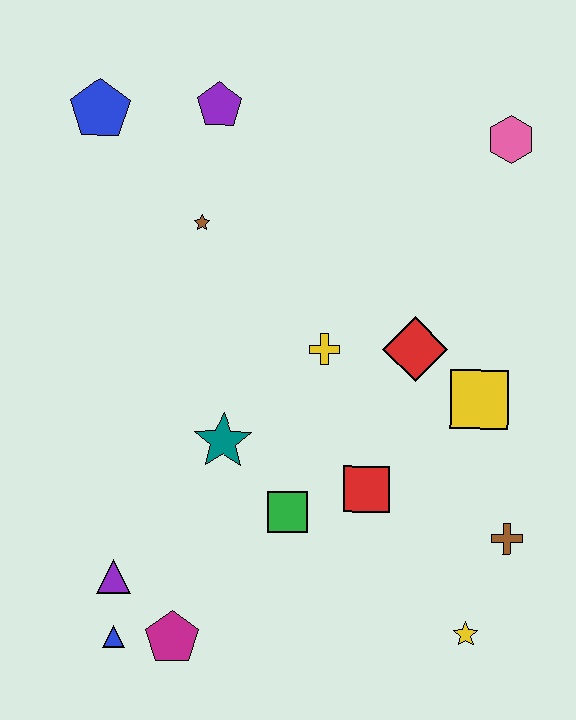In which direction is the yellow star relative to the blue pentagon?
The yellow star is below the blue pentagon.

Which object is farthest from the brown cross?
The blue pentagon is farthest from the brown cross.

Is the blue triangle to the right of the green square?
No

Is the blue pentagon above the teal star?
Yes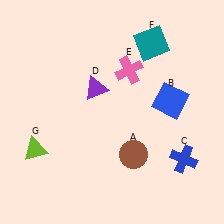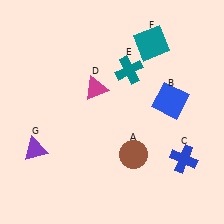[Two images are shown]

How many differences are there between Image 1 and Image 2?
There are 3 differences between the two images.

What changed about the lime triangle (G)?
In Image 1, G is lime. In Image 2, it changed to purple.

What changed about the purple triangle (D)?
In Image 1, D is purple. In Image 2, it changed to magenta.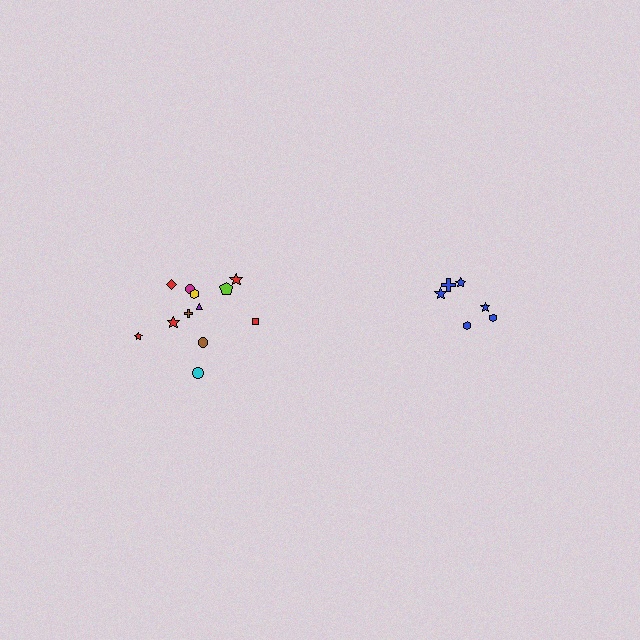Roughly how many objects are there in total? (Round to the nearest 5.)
Roughly 20 objects in total.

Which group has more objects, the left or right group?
The left group.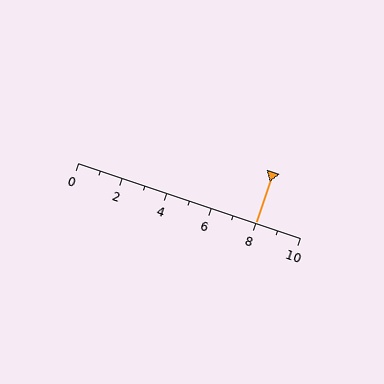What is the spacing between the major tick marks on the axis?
The major ticks are spaced 2 apart.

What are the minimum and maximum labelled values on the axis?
The axis runs from 0 to 10.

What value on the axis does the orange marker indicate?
The marker indicates approximately 8.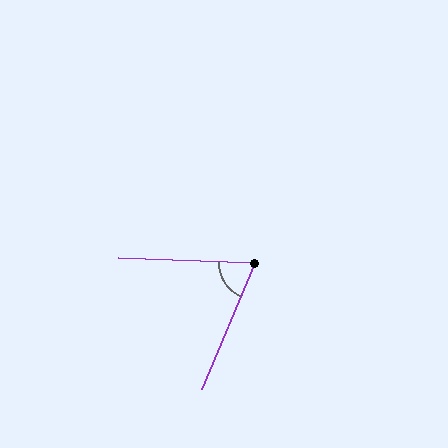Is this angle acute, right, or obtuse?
It is acute.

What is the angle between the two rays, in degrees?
Approximately 69 degrees.